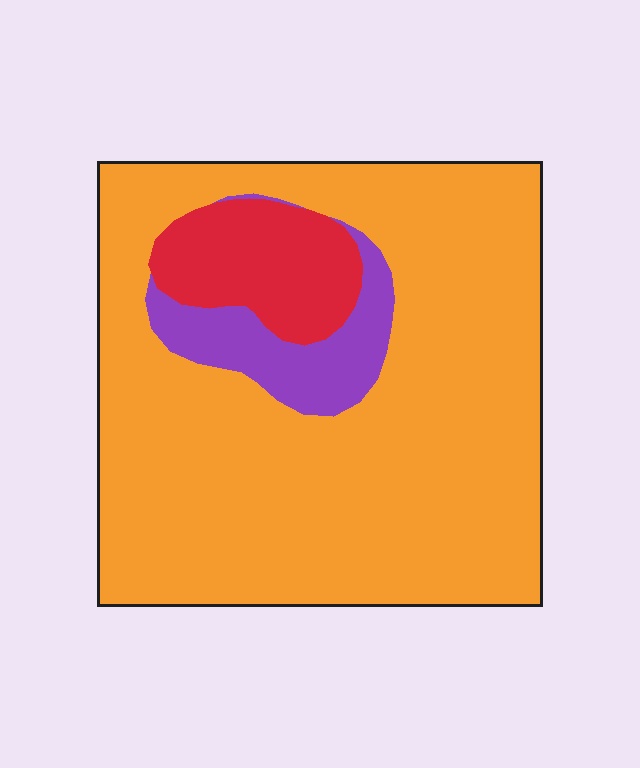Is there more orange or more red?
Orange.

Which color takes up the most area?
Orange, at roughly 80%.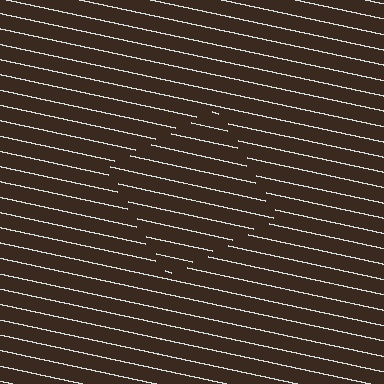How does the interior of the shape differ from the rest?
The interior of the shape contains the same grating, shifted by half a period — the contour is defined by the phase discontinuity where line-ends from the inner and outer gratings abut.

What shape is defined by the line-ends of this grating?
An illusory square. The interior of the shape contains the same grating, shifted by half a period — the contour is defined by the phase discontinuity where line-ends from the inner and outer gratings abut.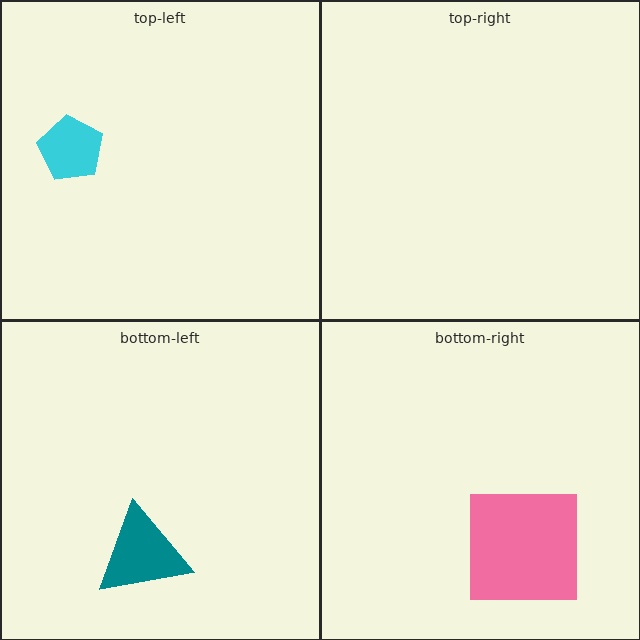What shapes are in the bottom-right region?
The pink square.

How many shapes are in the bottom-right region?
1.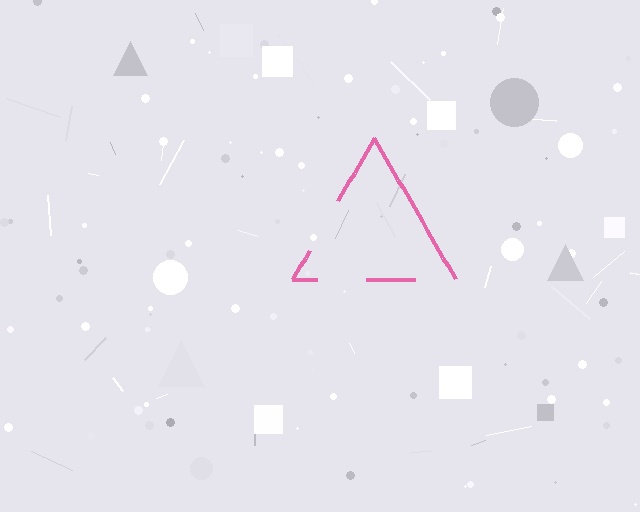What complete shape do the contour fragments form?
The contour fragments form a triangle.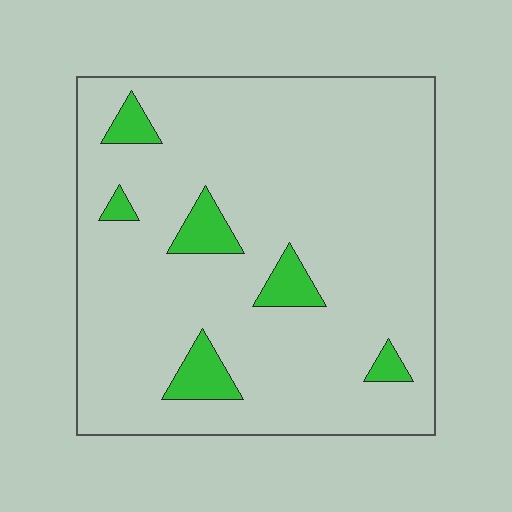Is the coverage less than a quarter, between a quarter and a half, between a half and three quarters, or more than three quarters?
Less than a quarter.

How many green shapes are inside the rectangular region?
6.